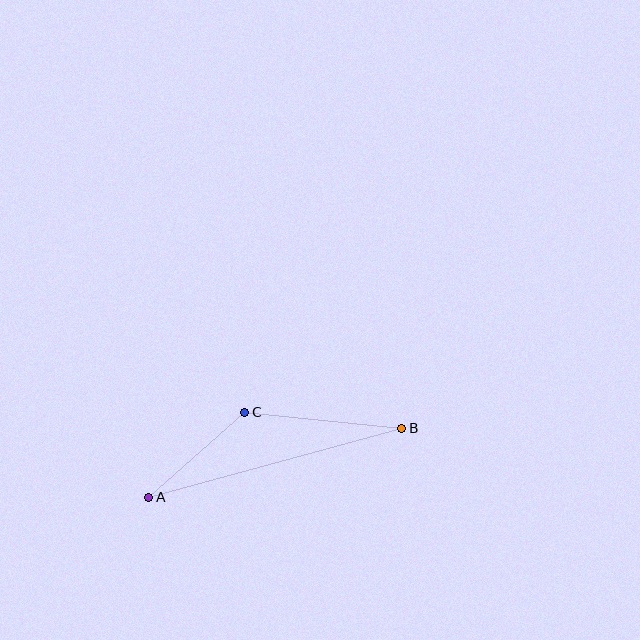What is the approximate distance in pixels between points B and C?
The distance between B and C is approximately 158 pixels.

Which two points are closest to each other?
Points A and C are closest to each other.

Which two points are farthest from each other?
Points A and B are farthest from each other.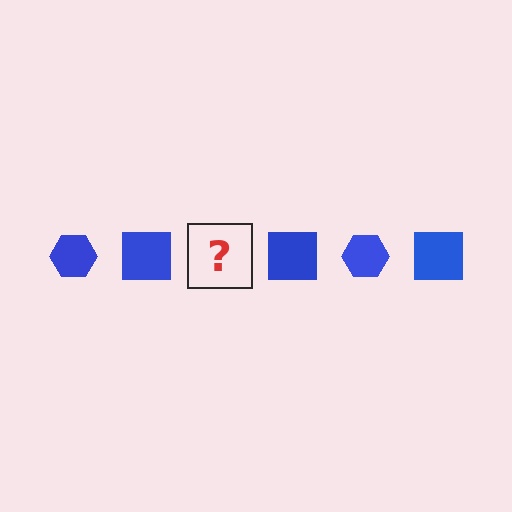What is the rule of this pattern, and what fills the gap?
The rule is that the pattern cycles through hexagon, square shapes in blue. The gap should be filled with a blue hexagon.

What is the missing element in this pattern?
The missing element is a blue hexagon.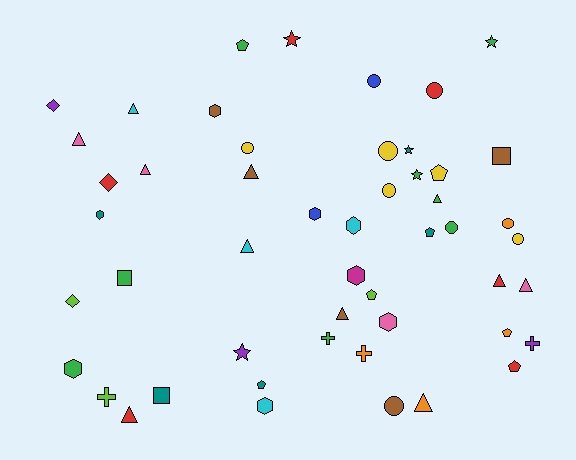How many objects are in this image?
There are 50 objects.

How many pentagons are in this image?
There are 7 pentagons.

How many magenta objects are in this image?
There is 1 magenta object.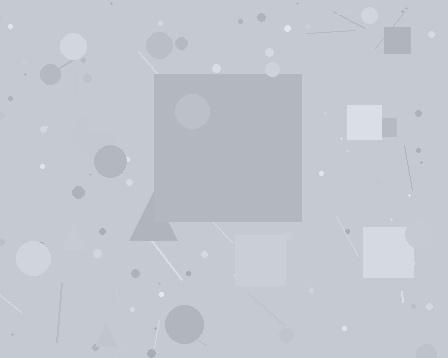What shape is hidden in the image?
A square is hidden in the image.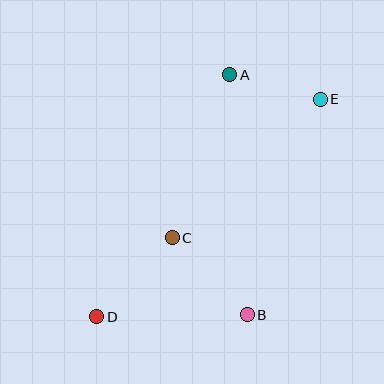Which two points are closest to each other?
Points A and E are closest to each other.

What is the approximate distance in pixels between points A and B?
The distance between A and B is approximately 240 pixels.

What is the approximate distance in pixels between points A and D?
The distance between A and D is approximately 276 pixels.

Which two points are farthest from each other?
Points D and E are farthest from each other.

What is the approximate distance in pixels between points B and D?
The distance between B and D is approximately 150 pixels.